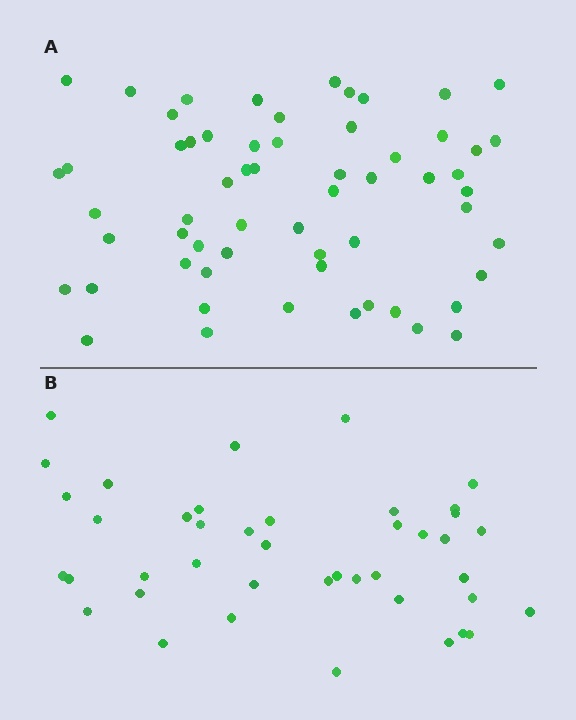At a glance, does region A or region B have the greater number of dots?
Region A (the top region) has more dots.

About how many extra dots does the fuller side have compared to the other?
Region A has approximately 20 more dots than region B.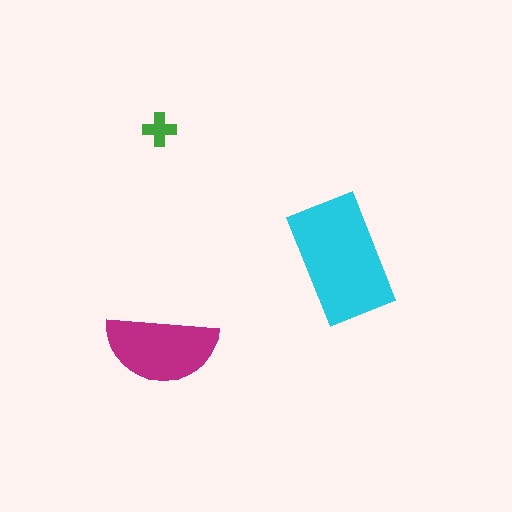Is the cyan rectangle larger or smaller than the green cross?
Larger.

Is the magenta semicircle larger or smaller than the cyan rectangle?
Smaller.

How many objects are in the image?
There are 3 objects in the image.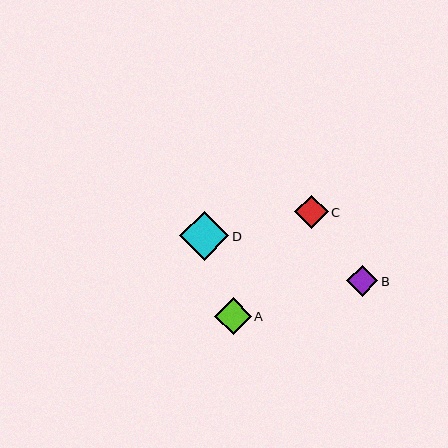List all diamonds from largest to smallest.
From largest to smallest: D, A, C, B.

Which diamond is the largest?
Diamond D is the largest with a size of approximately 50 pixels.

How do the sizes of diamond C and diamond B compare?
Diamond C and diamond B are approximately the same size.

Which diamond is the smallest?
Diamond B is the smallest with a size of approximately 31 pixels.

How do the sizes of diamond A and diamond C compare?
Diamond A and diamond C are approximately the same size.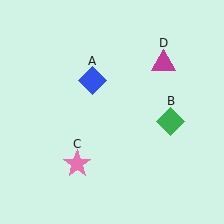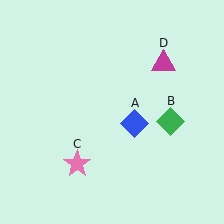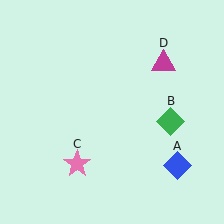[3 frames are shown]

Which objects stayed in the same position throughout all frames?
Green diamond (object B) and pink star (object C) and magenta triangle (object D) remained stationary.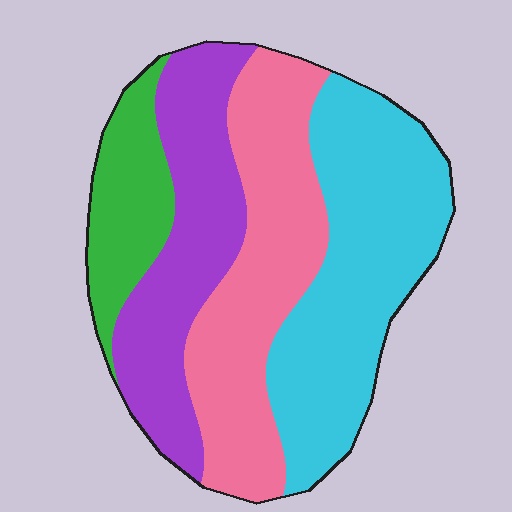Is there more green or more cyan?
Cyan.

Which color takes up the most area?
Cyan, at roughly 35%.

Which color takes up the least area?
Green, at roughly 15%.